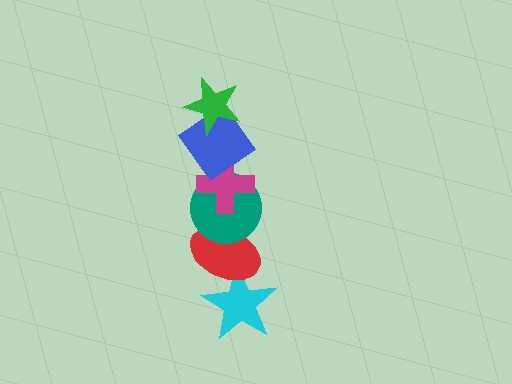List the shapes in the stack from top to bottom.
From top to bottom: the green star, the blue diamond, the magenta cross, the teal circle, the red ellipse, the cyan star.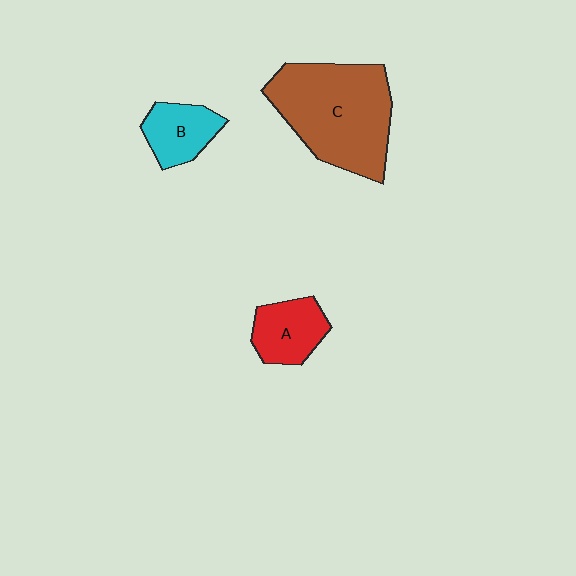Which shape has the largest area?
Shape C (brown).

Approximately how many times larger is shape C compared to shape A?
Approximately 2.7 times.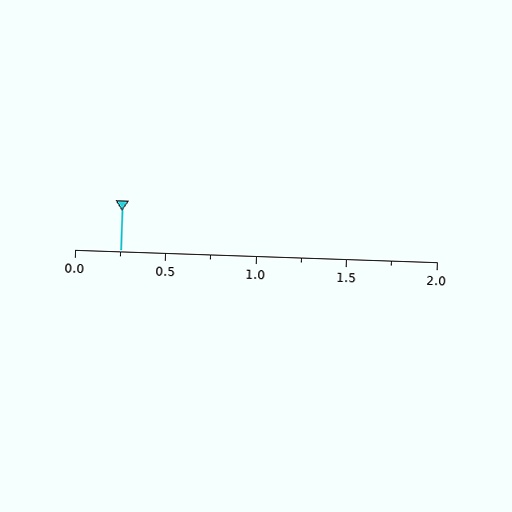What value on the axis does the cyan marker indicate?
The marker indicates approximately 0.25.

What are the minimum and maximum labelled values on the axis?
The axis runs from 0.0 to 2.0.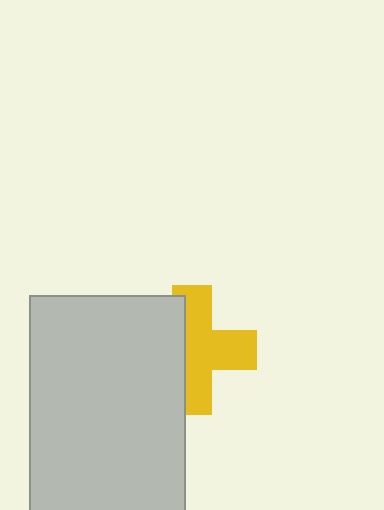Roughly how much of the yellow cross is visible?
About half of it is visible (roughly 61%).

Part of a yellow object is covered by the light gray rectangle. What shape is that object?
It is a cross.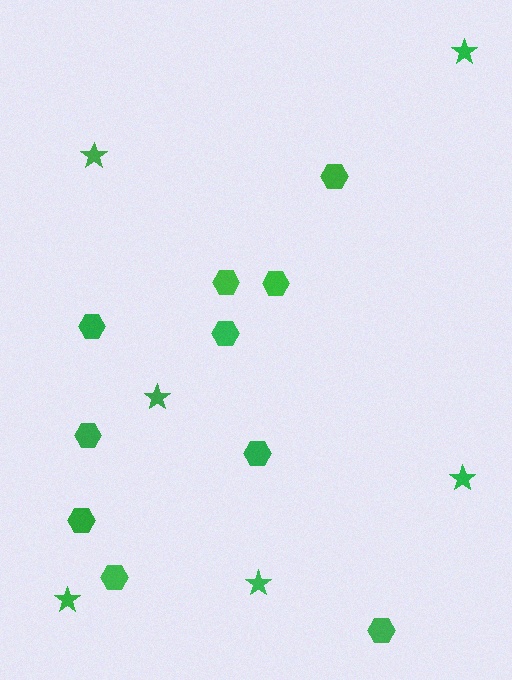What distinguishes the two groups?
There are 2 groups: one group of hexagons (10) and one group of stars (6).